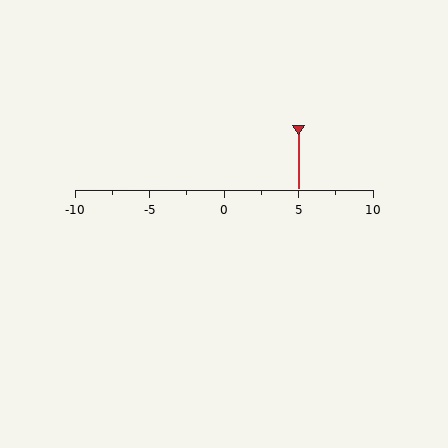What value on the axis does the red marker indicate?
The marker indicates approximately 5.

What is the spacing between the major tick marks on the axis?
The major ticks are spaced 5 apart.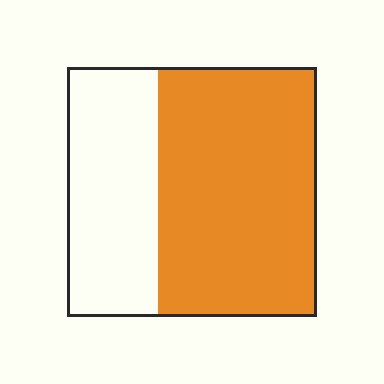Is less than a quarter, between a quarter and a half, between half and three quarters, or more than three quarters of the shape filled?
Between half and three quarters.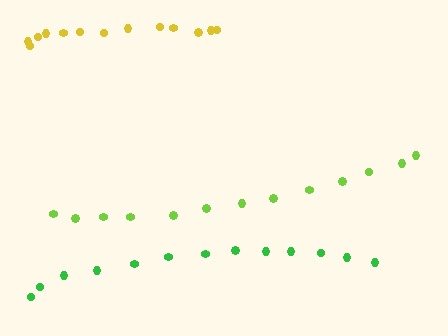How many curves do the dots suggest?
There are 3 distinct paths.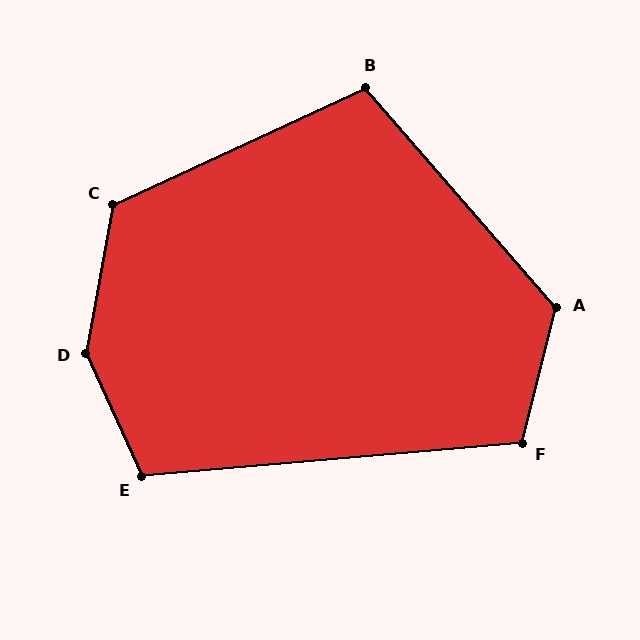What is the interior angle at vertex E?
Approximately 110 degrees (obtuse).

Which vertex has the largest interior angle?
D, at approximately 145 degrees.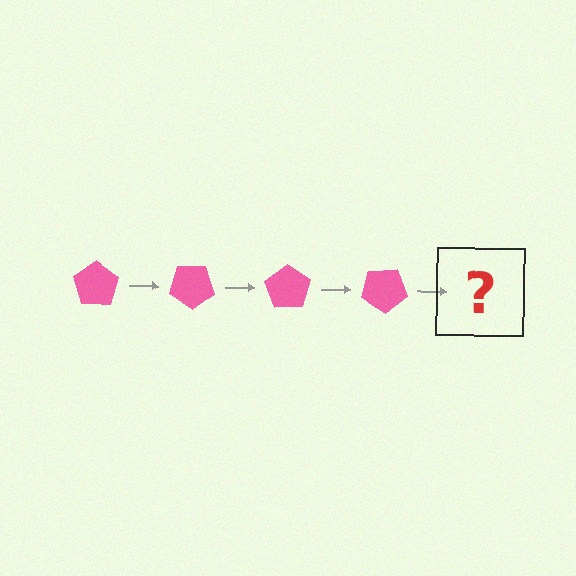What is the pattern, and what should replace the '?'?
The pattern is that the pentagon rotates 35 degrees each step. The '?' should be a pink pentagon rotated 140 degrees.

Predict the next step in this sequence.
The next step is a pink pentagon rotated 140 degrees.